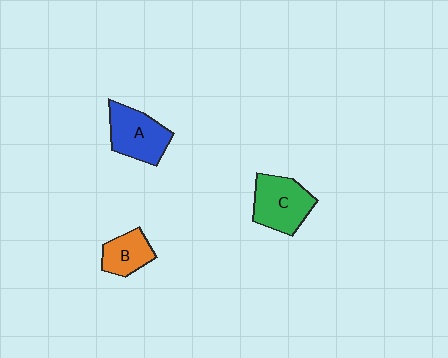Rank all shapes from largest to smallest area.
From largest to smallest: C (green), A (blue), B (orange).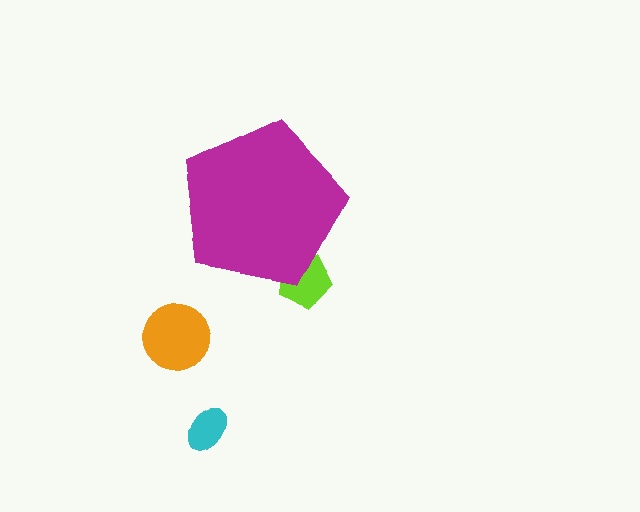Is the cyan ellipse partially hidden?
No, the cyan ellipse is fully visible.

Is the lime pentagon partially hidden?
Yes, the lime pentagon is partially hidden behind the magenta pentagon.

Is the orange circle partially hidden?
No, the orange circle is fully visible.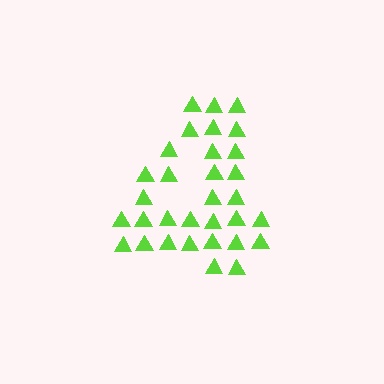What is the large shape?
The large shape is the digit 4.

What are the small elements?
The small elements are triangles.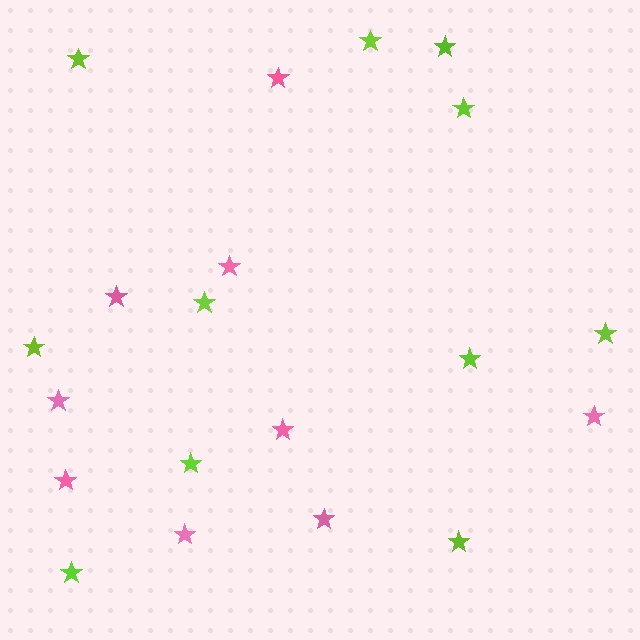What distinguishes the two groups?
There are 2 groups: one group of pink stars (9) and one group of lime stars (11).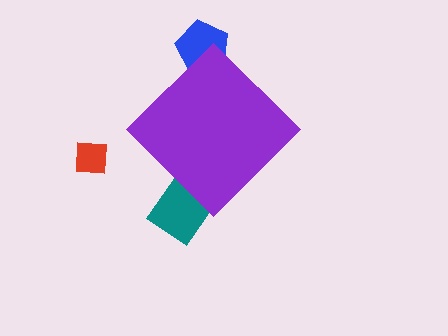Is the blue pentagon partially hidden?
Yes, the blue pentagon is partially hidden behind the purple diamond.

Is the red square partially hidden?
No, the red square is fully visible.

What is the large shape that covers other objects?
A purple diamond.